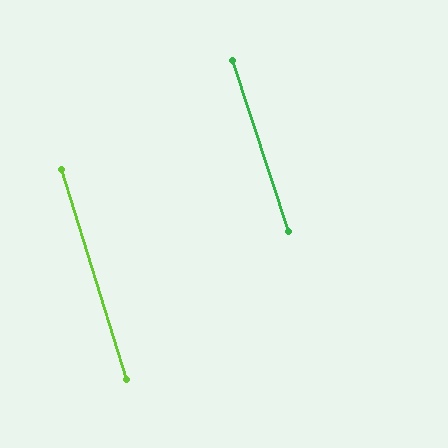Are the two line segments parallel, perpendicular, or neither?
Parallel — their directions differ by only 1.0°.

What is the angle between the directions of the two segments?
Approximately 1 degree.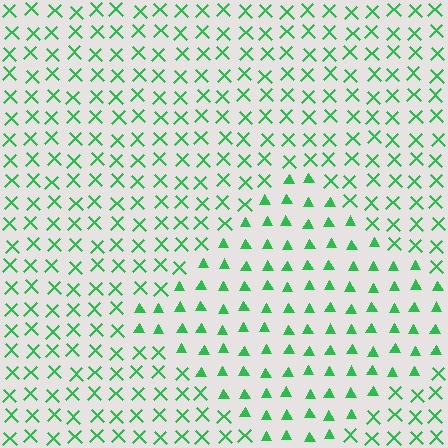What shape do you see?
I see a diamond.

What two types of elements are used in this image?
The image uses triangles inside the diamond region and X marks outside it.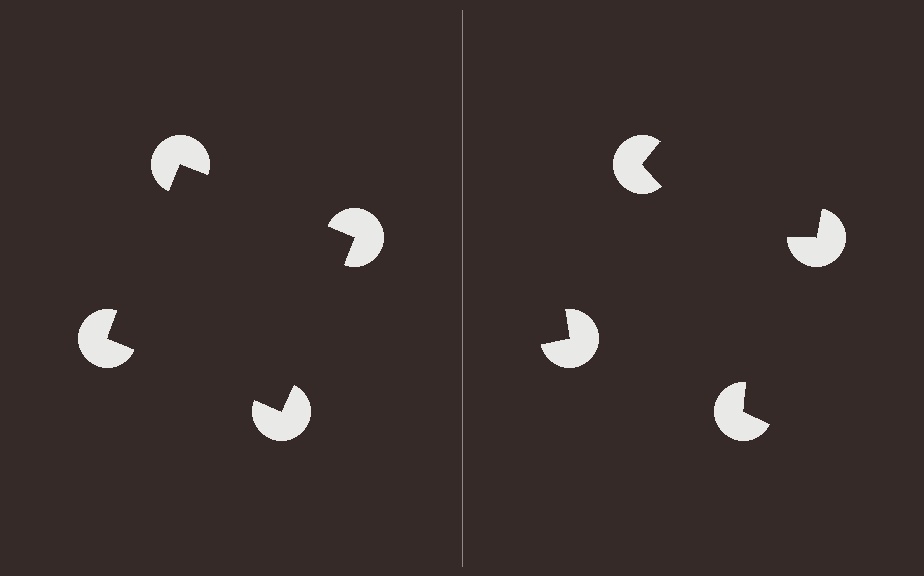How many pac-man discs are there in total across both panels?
8 — 4 on each side.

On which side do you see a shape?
An illusory square appears on the left side. On the right side the wedge cuts are rotated, so no coherent shape forms.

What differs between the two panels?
The pac-man discs are positioned identically on both sides; only the wedge orientations differ. On the left they align to a square; on the right they are misaligned.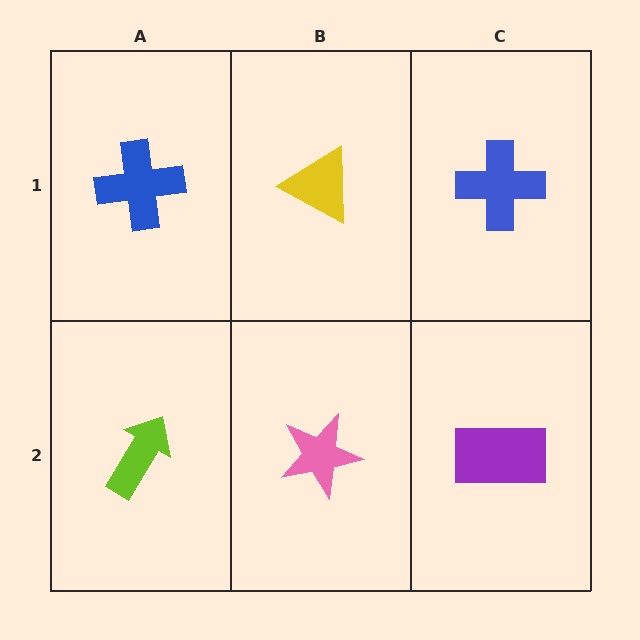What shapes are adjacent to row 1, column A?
A lime arrow (row 2, column A), a yellow triangle (row 1, column B).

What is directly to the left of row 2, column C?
A pink star.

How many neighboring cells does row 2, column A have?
2.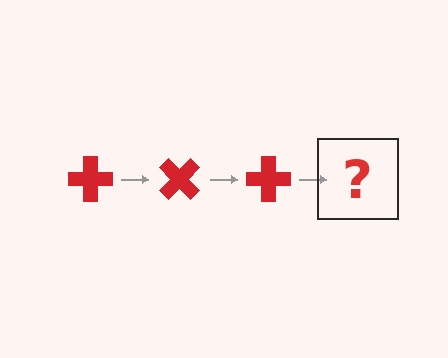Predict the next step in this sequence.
The next step is a red cross rotated 135 degrees.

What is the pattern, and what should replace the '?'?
The pattern is that the cross rotates 45 degrees each step. The '?' should be a red cross rotated 135 degrees.